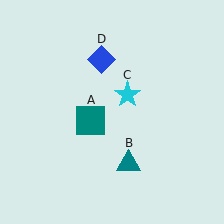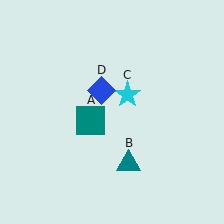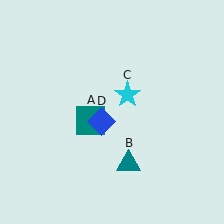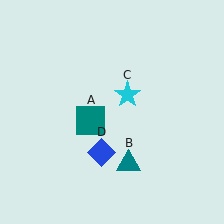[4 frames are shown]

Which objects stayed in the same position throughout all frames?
Teal square (object A) and teal triangle (object B) and cyan star (object C) remained stationary.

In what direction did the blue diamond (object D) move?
The blue diamond (object D) moved down.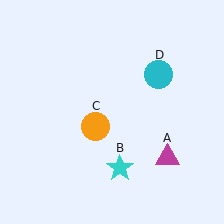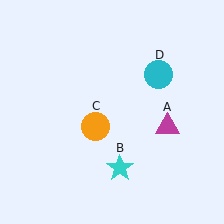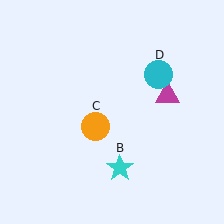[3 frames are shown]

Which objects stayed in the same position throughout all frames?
Cyan star (object B) and orange circle (object C) and cyan circle (object D) remained stationary.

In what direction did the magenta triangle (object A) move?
The magenta triangle (object A) moved up.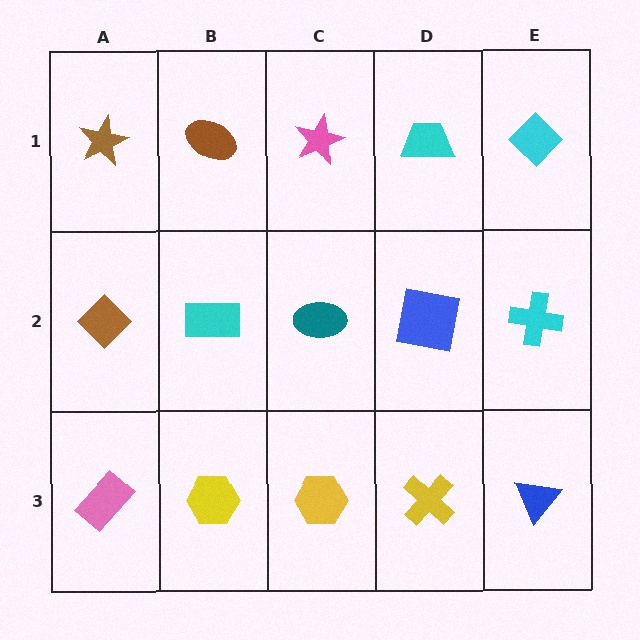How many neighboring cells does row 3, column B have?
3.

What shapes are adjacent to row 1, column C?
A teal ellipse (row 2, column C), a brown ellipse (row 1, column B), a cyan trapezoid (row 1, column D).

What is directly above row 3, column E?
A cyan cross.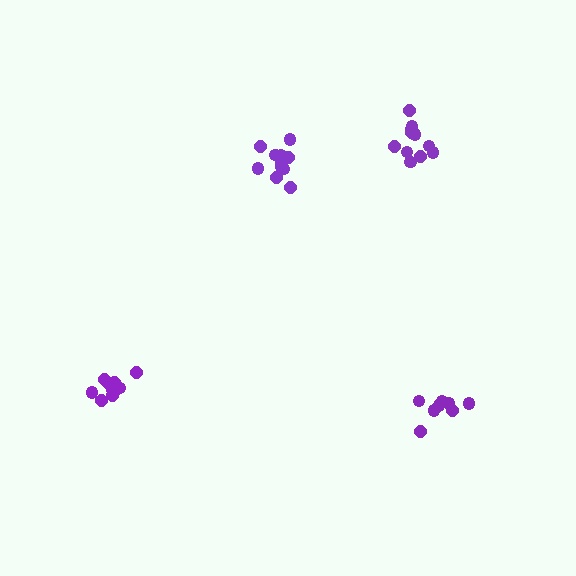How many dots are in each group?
Group 1: 8 dots, Group 2: 11 dots, Group 3: 11 dots, Group 4: 11 dots (41 total).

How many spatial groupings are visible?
There are 4 spatial groupings.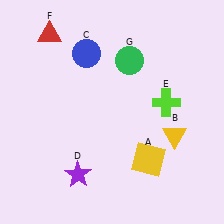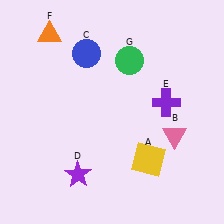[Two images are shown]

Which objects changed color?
B changed from yellow to pink. E changed from lime to purple. F changed from red to orange.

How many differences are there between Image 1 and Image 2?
There are 3 differences between the two images.